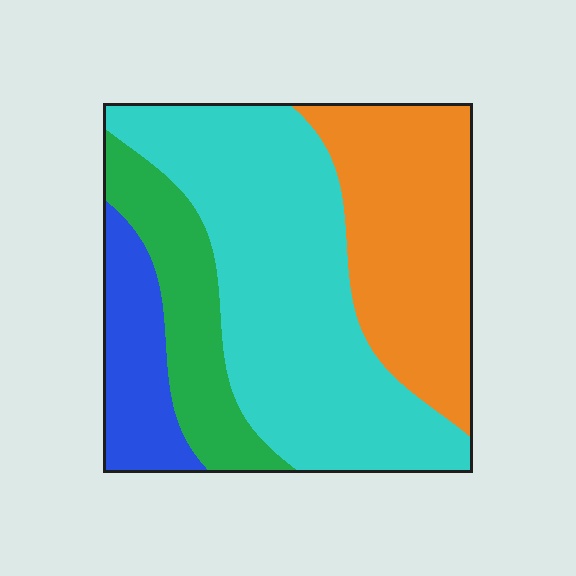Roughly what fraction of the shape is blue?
Blue takes up less than a sixth of the shape.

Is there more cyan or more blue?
Cyan.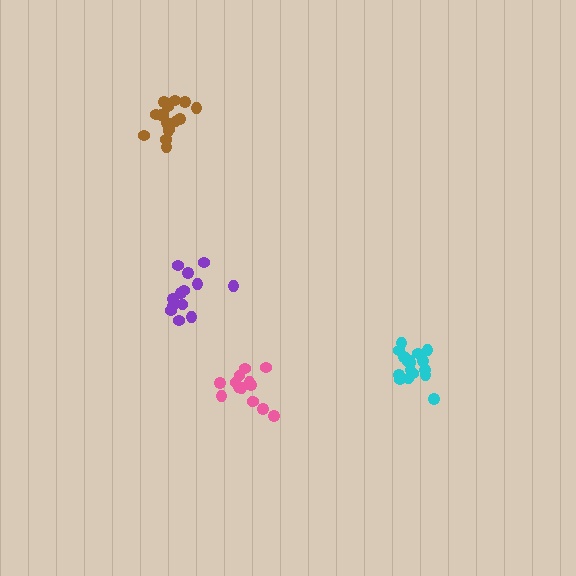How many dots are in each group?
Group 1: 18 dots, Group 2: 14 dots, Group 3: 17 dots, Group 4: 13 dots (62 total).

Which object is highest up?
The brown cluster is topmost.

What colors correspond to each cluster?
The clusters are colored: cyan, pink, brown, purple.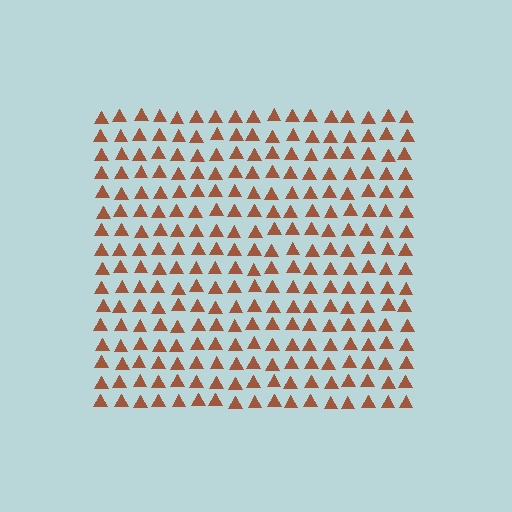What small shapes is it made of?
It is made of small triangles.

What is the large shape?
The large shape is a square.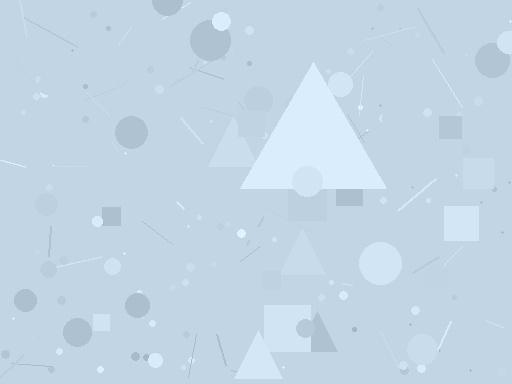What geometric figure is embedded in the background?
A triangle is embedded in the background.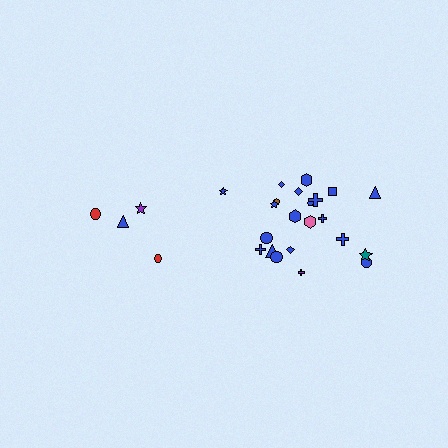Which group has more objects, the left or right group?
The right group.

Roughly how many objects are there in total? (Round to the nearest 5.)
Roughly 25 objects in total.